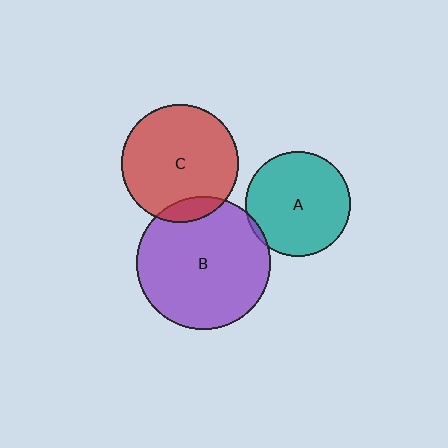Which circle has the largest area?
Circle B (purple).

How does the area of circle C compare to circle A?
Approximately 1.3 times.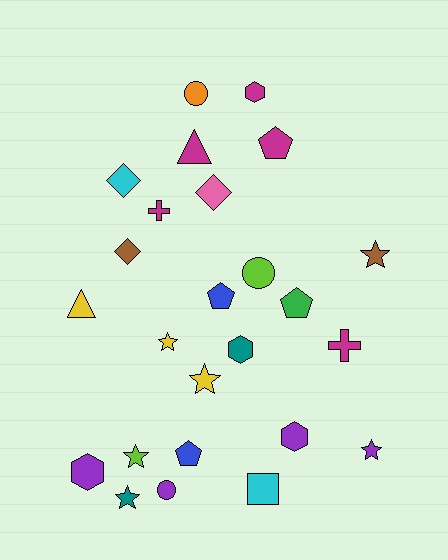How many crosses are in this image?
There are 2 crosses.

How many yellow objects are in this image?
There are 3 yellow objects.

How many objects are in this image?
There are 25 objects.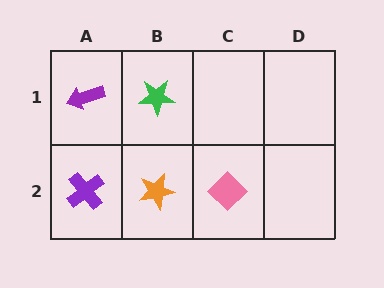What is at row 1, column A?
A purple arrow.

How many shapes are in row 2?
3 shapes.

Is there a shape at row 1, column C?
No, that cell is empty.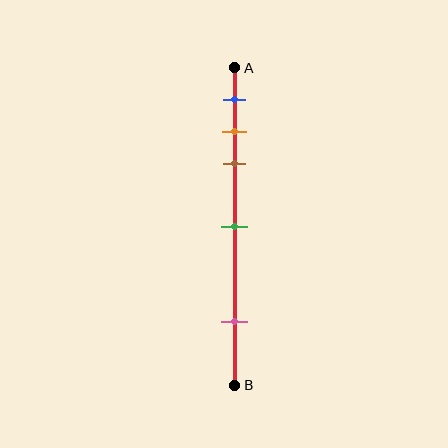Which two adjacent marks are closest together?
The orange and brown marks are the closest adjacent pair.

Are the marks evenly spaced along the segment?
No, the marks are not evenly spaced.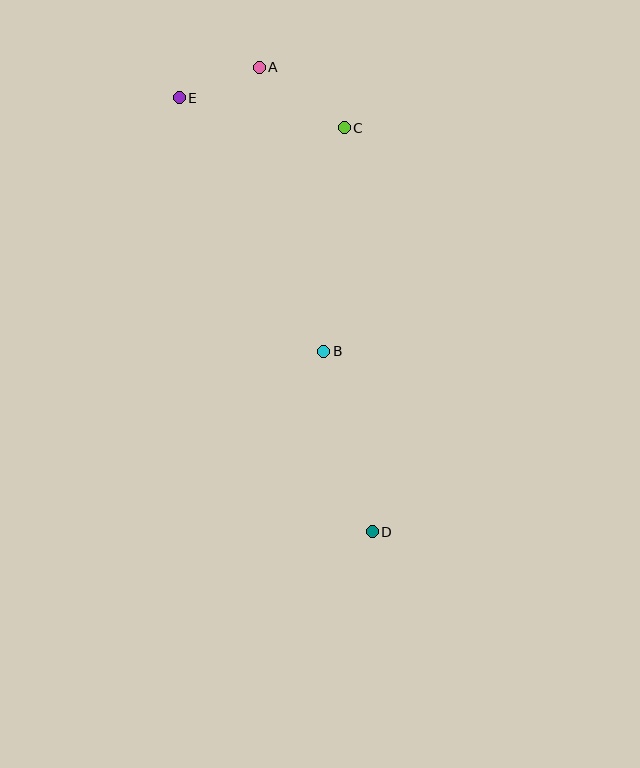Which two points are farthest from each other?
Points A and D are farthest from each other.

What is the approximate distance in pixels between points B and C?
The distance between B and C is approximately 225 pixels.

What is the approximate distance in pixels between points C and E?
The distance between C and E is approximately 168 pixels.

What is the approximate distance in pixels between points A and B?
The distance between A and B is approximately 292 pixels.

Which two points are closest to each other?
Points A and E are closest to each other.